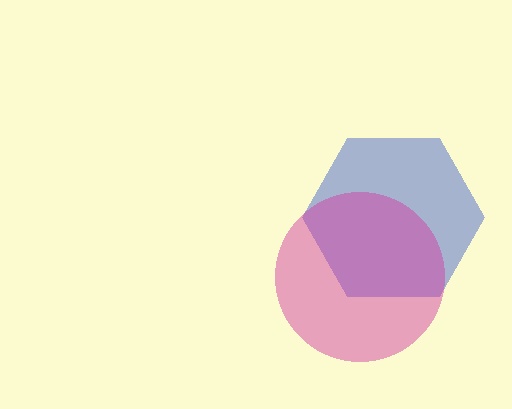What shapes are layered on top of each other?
The layered shapes are: a blue hexagon, a magenta circle.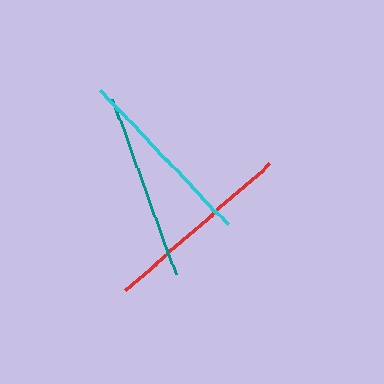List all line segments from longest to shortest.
From longest to shortest: red, teal, cyan.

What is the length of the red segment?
The red segment is approximately 192 pixels long.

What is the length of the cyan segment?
The cyan segment is approximately 185 pixels long.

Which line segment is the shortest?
The cyan line is the shortest at approximately 185 pixels.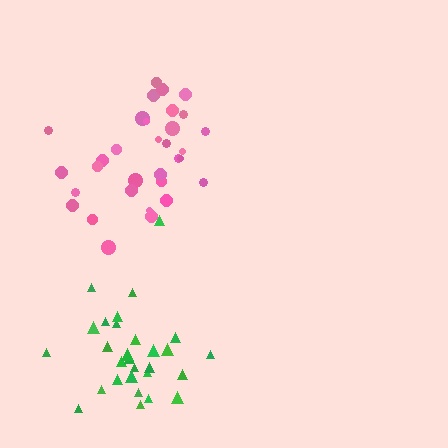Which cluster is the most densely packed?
Green.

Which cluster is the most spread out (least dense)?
Pink.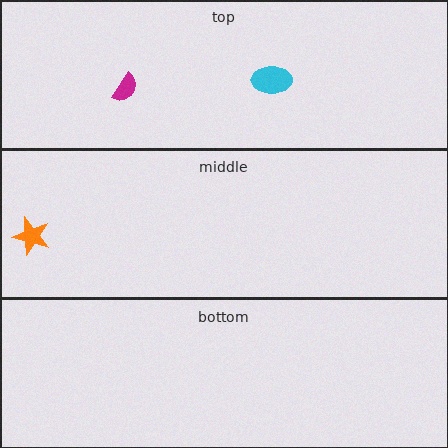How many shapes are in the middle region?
1.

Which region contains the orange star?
The middle region.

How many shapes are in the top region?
2.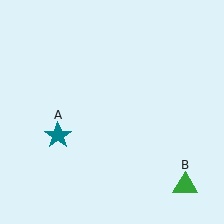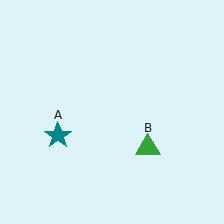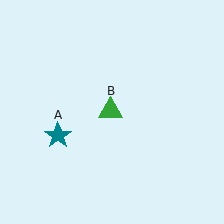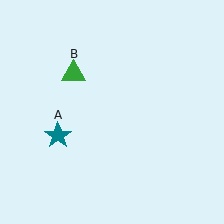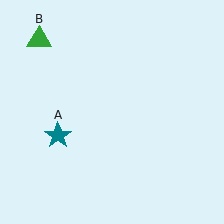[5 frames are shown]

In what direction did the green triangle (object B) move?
The green triangle (object B) moved up and to the left.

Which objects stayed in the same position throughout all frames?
Teal star (object A) remained stationary.